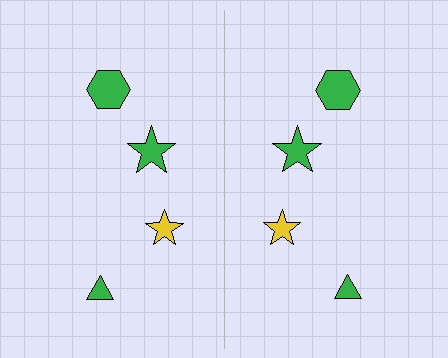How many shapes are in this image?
There are 8 shapes in this image.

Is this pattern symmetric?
Yes, this pattern has bilateral (reflection) symmetry.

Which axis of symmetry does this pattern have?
The pattern has a vertical axis of symmetry running through the center of the image.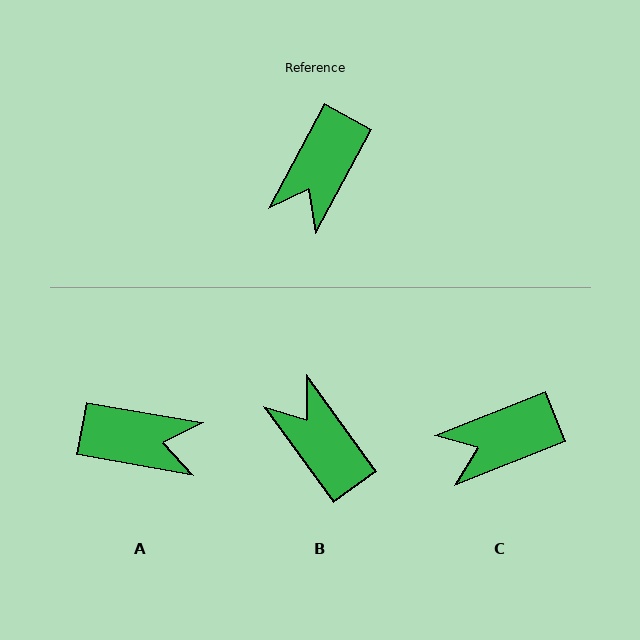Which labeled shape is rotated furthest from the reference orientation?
B, about 116 degrees away.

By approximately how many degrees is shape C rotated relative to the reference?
Approximately 40 degrees clockwise.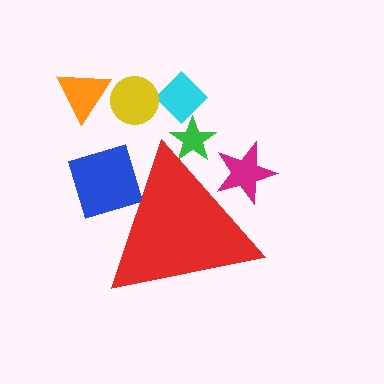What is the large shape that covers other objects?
A red triangle.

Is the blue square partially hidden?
Yes, the blue square is partially hidden behind the red triangle.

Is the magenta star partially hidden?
Yes, the magenta star is partially hidden behind the red triangle.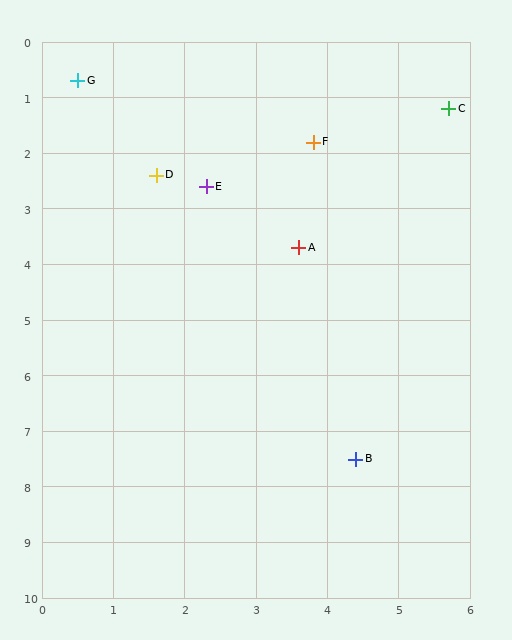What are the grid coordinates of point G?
Point G is at approximately (0.5, 0.7).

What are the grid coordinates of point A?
Point A is at approximately (3.6, 3.7).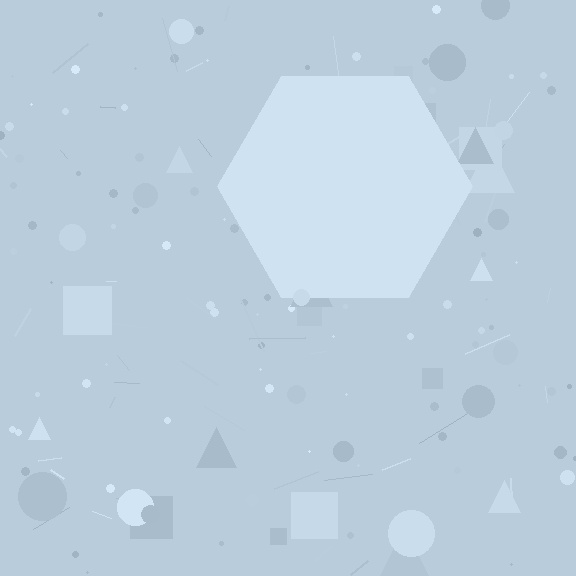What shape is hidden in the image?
A hexagon is hidden in the image.